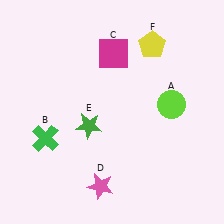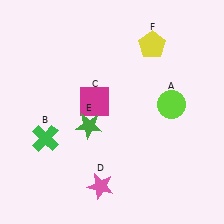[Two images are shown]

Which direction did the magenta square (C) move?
The magenta square (C) moved down.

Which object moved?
The magenta square (C) moved down.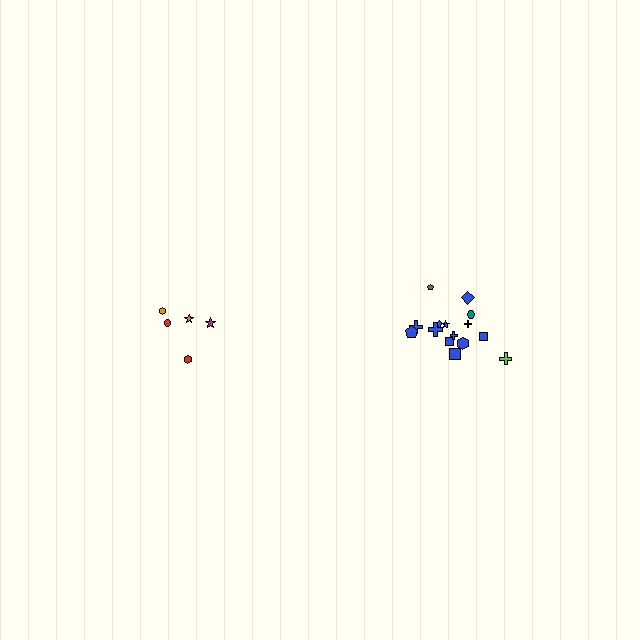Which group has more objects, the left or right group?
The right group.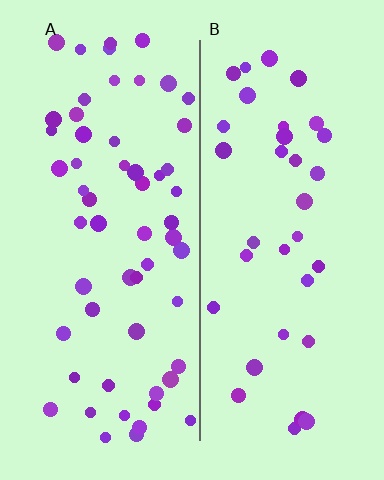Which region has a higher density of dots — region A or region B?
A (the left).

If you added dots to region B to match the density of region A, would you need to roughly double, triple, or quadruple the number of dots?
Approximately double.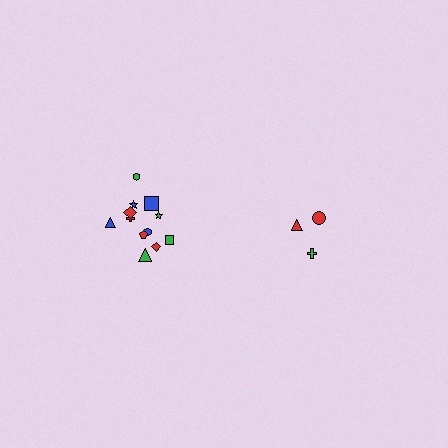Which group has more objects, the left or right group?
The left group.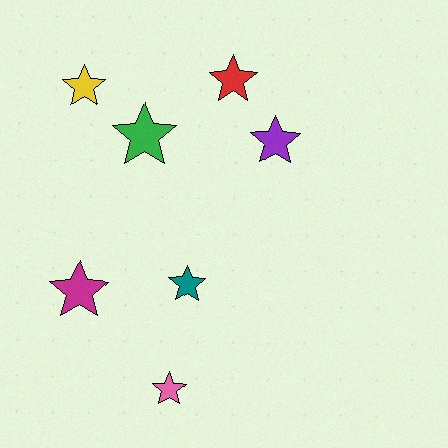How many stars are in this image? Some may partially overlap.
There are 7 stars.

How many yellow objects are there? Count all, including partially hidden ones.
There is 1 yellow object.